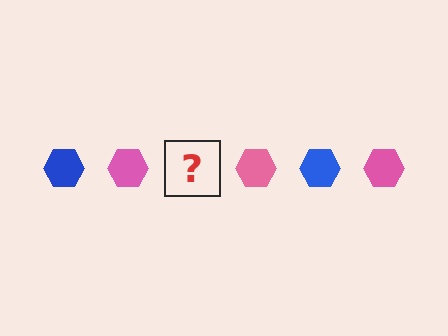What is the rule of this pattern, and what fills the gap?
The rule is that the pattern cycles through blue, pink hexagons. The gap should be filled with a blue hexagon.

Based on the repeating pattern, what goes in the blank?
The blank should be a blue hexagon.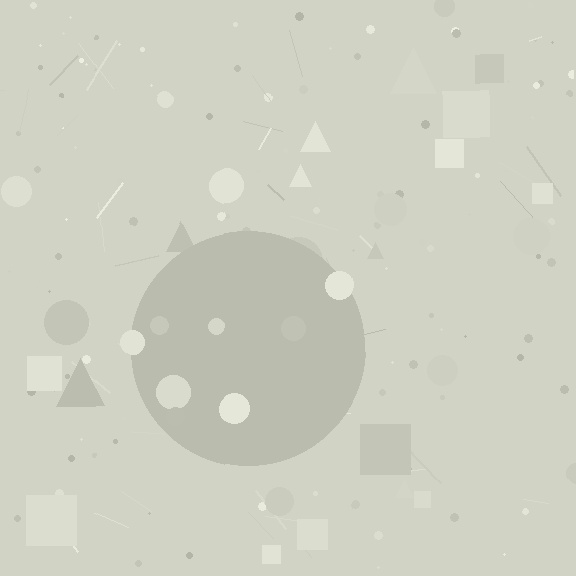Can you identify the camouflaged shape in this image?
The camouflaged shape is a circle.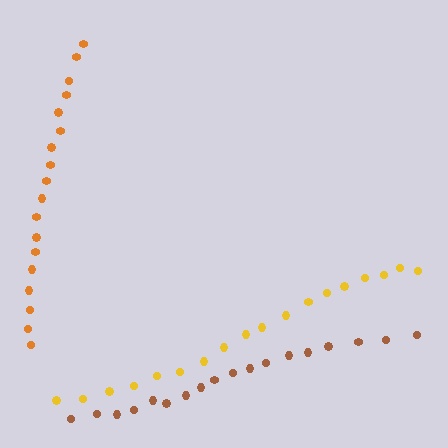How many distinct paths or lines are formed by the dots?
There are 3 distinct paths.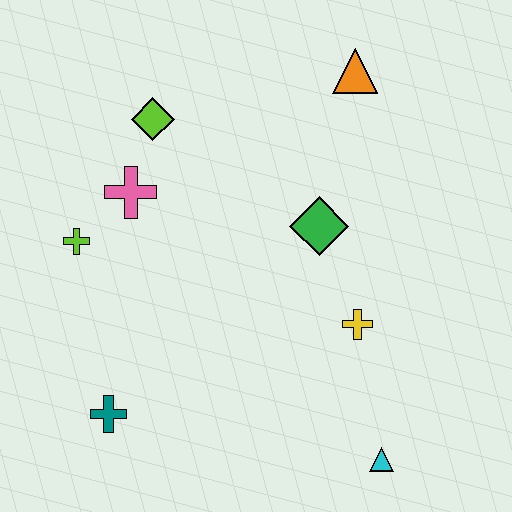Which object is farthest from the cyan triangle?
The lime diamond is farthest from the cyan triangle.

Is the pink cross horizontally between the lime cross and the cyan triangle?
Yes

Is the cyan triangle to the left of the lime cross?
No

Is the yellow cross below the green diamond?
Yes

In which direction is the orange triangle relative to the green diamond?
The orange triangle is above the green diamond.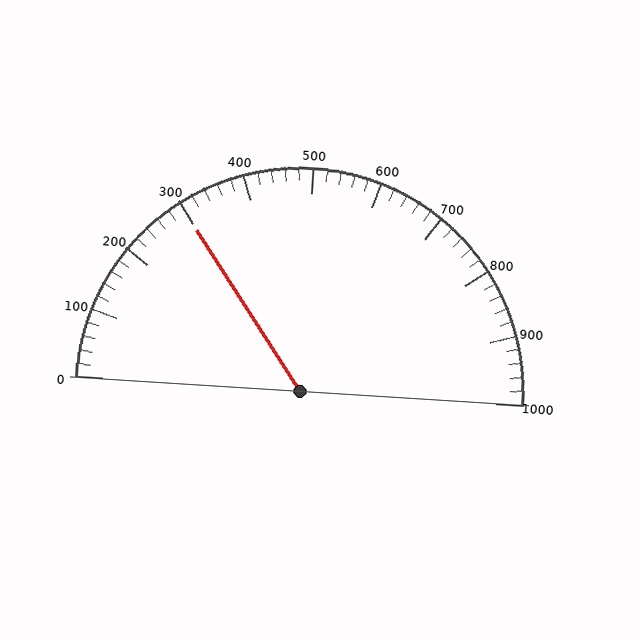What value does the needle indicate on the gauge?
The needle indicates approximately 300.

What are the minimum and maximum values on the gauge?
The gauge ranges from 0 to 1000.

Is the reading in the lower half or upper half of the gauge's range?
The reading is in the lower half of the range (0 to 1000).